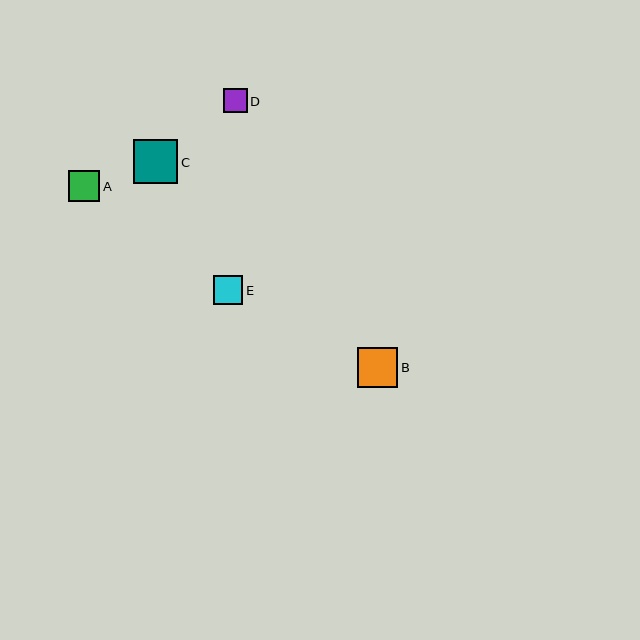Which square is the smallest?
Square D is the smallest with a size of approximately 24 pixels.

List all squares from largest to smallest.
From largest to smallest: C, B, A, E, D.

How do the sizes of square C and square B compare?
Square C and square B are approximately the same size.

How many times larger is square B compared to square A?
Square B is approximately 1.3 times the size of square A.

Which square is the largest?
Square C is the largest with a size of approximately 44 pixels.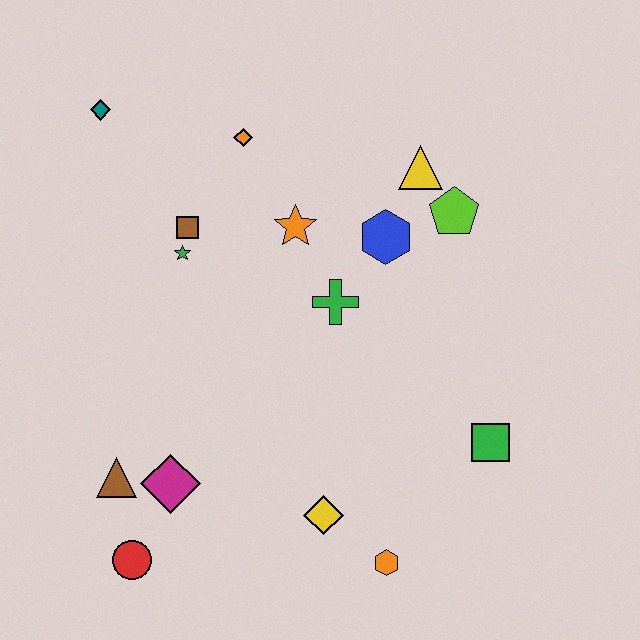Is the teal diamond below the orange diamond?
No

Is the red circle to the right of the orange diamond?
No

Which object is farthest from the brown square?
The orange hexagon is farthest from the brown square.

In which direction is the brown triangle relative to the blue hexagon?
The brown triangle is to the left of the blue hexagon.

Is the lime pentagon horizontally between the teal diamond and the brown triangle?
No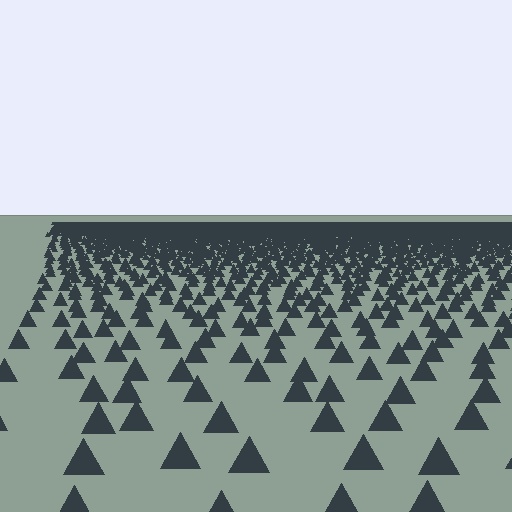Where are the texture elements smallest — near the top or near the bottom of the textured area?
Near the top.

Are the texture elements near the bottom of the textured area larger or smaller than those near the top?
Larger. Near the bottom, elements are closer to the viewer and appear at a bigger on-screen size.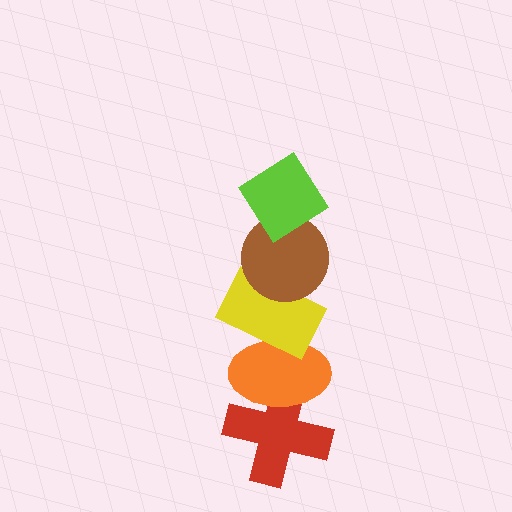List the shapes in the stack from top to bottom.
From top to bottom: the lime diamond, the brown circle, the yellow rectangle, the orange ellipse, the red cross.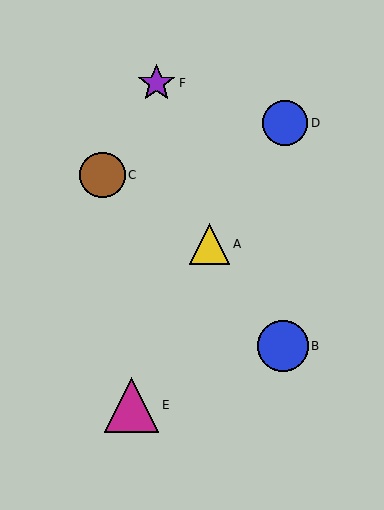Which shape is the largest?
The magenta triangle (labeled E) is the largest.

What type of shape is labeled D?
Shape D is a blue circle.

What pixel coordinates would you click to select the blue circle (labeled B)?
Click at (283, 346) to select the blue circle B.